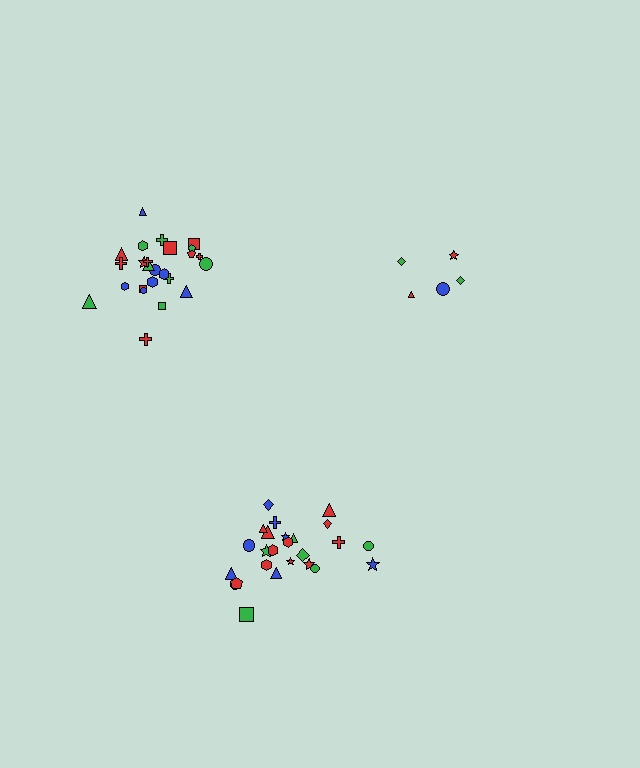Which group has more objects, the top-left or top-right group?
The top-left group.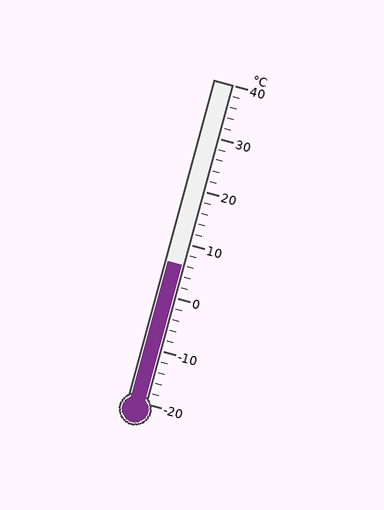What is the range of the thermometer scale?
The thermometer scale ranges from -20°C to 40°C.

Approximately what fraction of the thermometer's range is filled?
The thermometer is filled to approximately 45% of its range.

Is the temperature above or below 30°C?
The temperature is below 30°C.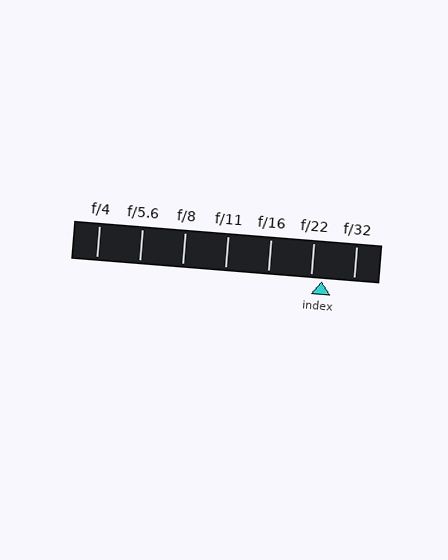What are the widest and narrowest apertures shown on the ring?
The widest aperture shown is f/4 and the narrowest is f/32.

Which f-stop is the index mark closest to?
The index mark is closest to f/22.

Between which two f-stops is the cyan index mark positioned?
The index mark is between f/22 and f/32.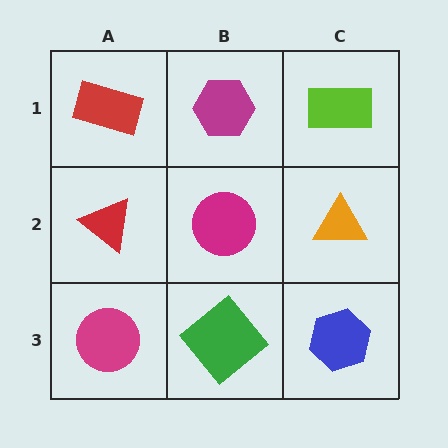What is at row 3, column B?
A green diamond.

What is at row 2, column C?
An orange triangle.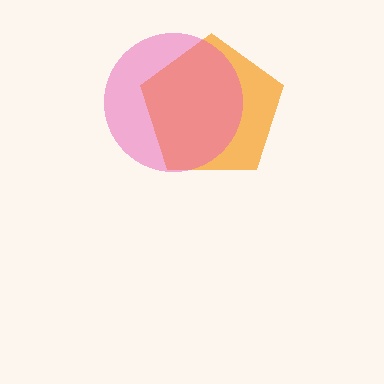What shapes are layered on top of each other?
The layered shapes are: an orange pentagon, a pink circle.